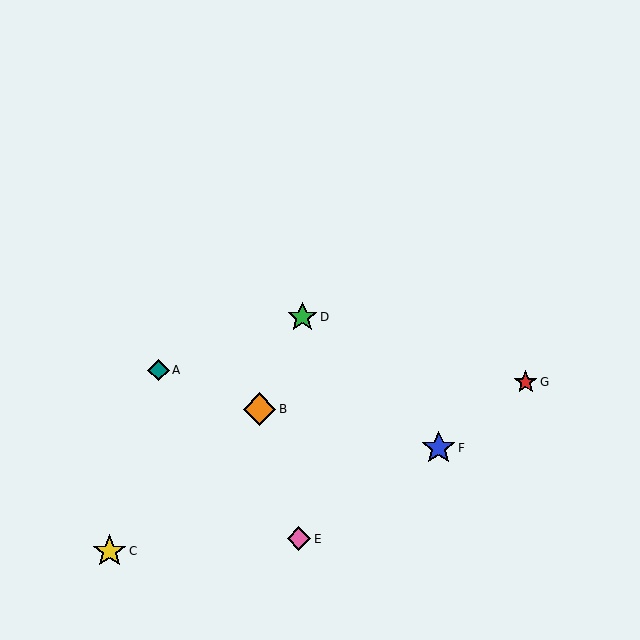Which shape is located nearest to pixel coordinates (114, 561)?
The yellow star (labeled C) at (109, 551) is nearest to that location.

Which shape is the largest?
The blue star (labeled F) is the largest.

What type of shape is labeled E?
Shape E is a pink diamond.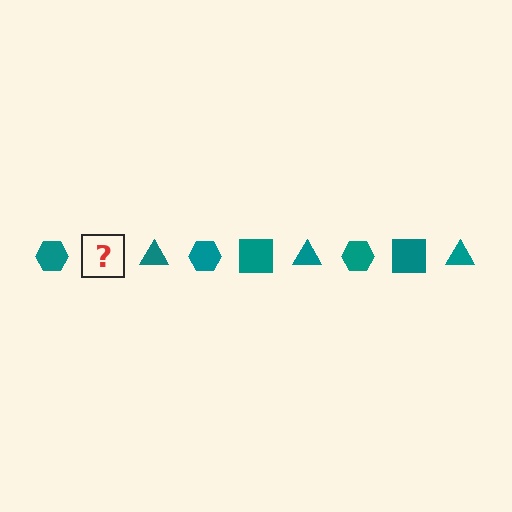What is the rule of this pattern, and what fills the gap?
The rule is that the pattern cycles through hexagon, square, triangle shapes in teal. The gap should be filled with a teal square.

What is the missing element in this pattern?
The missing element is a teal square.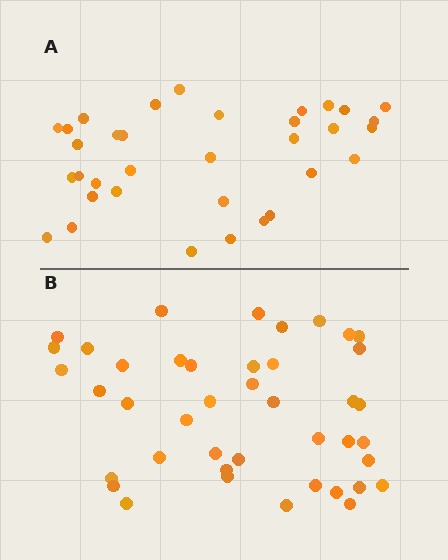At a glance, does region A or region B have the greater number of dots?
Region B (the bottom region) has more dots.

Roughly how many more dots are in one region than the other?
Region B has roughly 8 or so more dots than region A.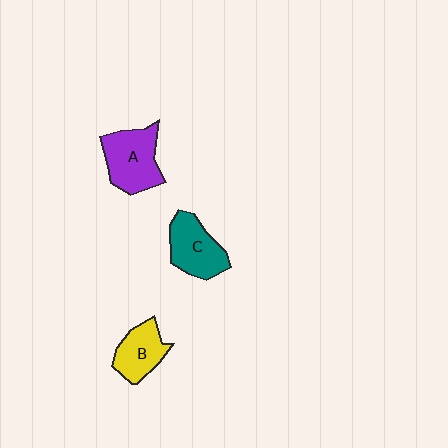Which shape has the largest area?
Shape A (purple).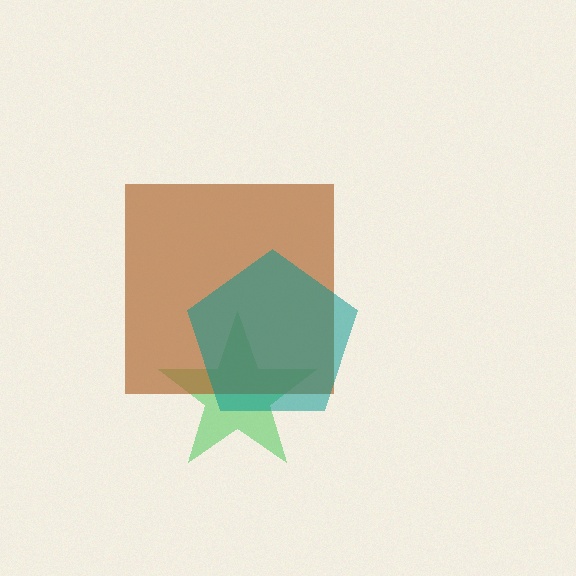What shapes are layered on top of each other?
The layered shapes are: a green star, a brown square, a teal pentagon.